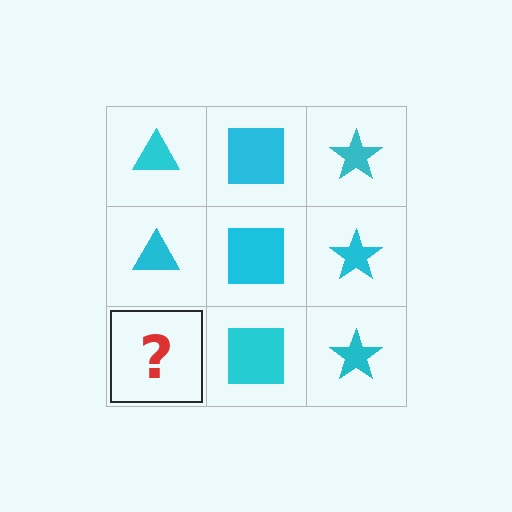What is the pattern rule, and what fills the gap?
The rule is that each column has a consistent shape. The gap should be filled with a cyan triangle.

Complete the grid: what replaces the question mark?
The question mark should be replaced with a cyan triangle.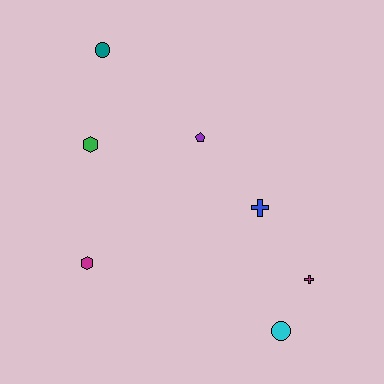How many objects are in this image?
There are 7 objects.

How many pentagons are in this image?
There is 1 pentagon.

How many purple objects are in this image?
There is 1 purple object.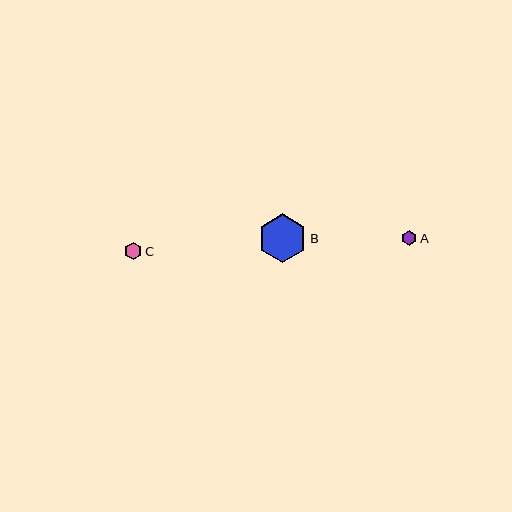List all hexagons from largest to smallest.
From largest to smallest: B, C, A.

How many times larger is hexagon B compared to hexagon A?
Hexagon B is approximately 3.2 times the size of hexagon A.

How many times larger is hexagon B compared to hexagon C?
Hexagon B is approximately 2.9 times the size of hexagon C.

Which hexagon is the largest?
Hexagon B is the largest with a size of approximately 49 pixels.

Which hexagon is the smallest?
Hexagon A is the smallest with a size of approximately 15 pixels.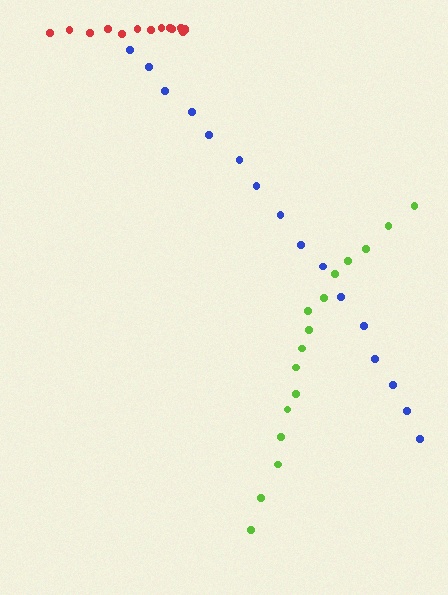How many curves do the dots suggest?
There are 3 distinct paths.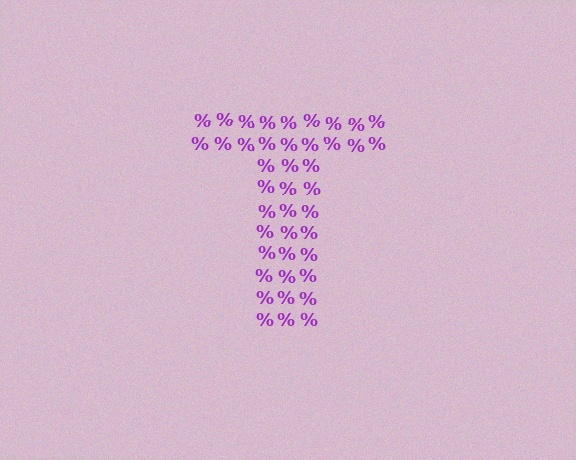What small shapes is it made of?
It is made of small percent signs.